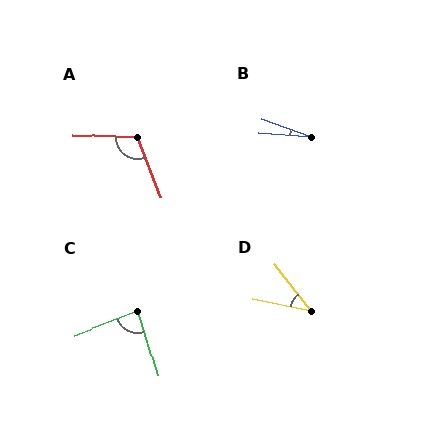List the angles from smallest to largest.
B (15°), D (41°), C (86°), A (114°).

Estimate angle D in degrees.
Approximately 41 degrees.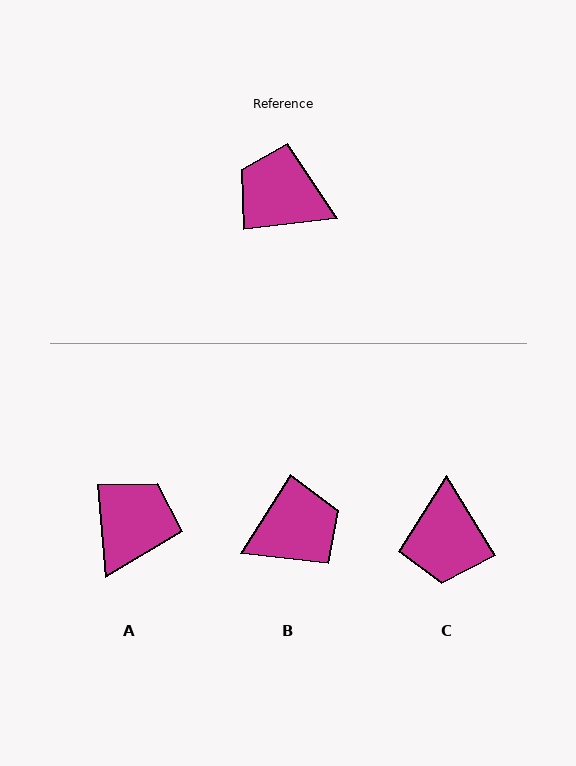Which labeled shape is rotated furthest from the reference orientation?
B, about 130 degrees away.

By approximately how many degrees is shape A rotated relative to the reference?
Approximately 92 degrees clockwise.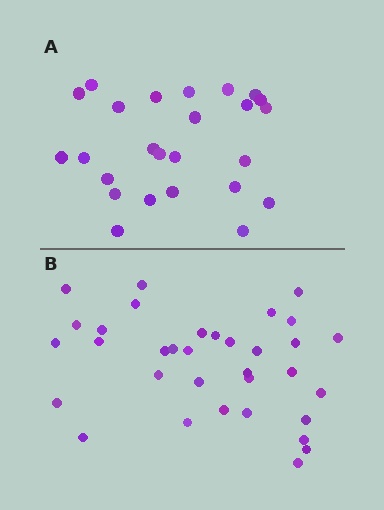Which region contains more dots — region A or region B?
Region B (the bottom region) has more dots.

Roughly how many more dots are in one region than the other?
Region B has roughly 8 or so more dots than region A.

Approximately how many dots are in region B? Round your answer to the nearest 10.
About 30 dots. (The exact count is 34, which rounds to 30.)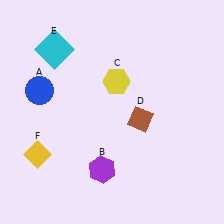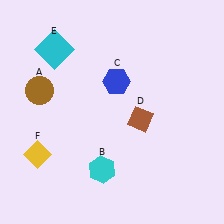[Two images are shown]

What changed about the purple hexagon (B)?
In Image 1, B is purple. In Image 2, it changed to cyan.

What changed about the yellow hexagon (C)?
In Image 1, C is yellow. In Image 2, it changed to blue.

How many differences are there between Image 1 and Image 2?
There are 3 differences between the two images.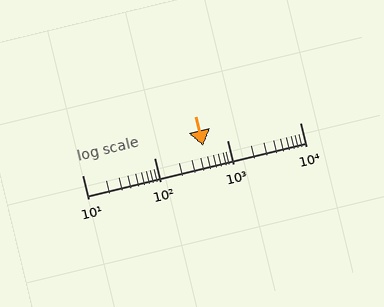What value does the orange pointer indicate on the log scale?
The pointer indicates approximately 460.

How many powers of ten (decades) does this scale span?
The scale spans 3 decades, from 10 to 10000.